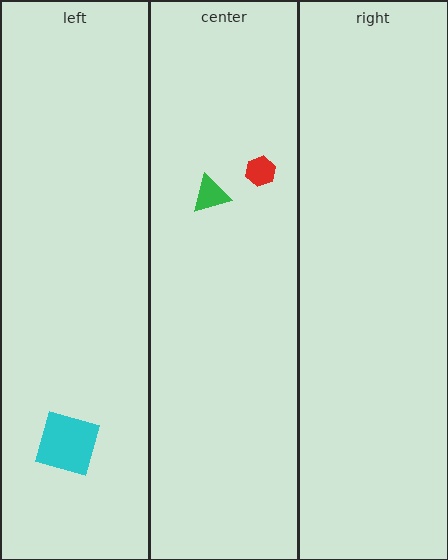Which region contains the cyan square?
The left region.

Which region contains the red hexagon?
The center region.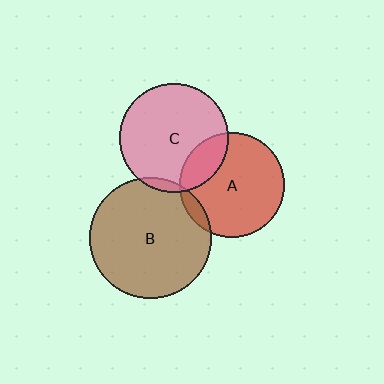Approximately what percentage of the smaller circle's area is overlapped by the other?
Approximately 20%.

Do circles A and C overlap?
Yes.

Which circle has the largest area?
Circle B (brown).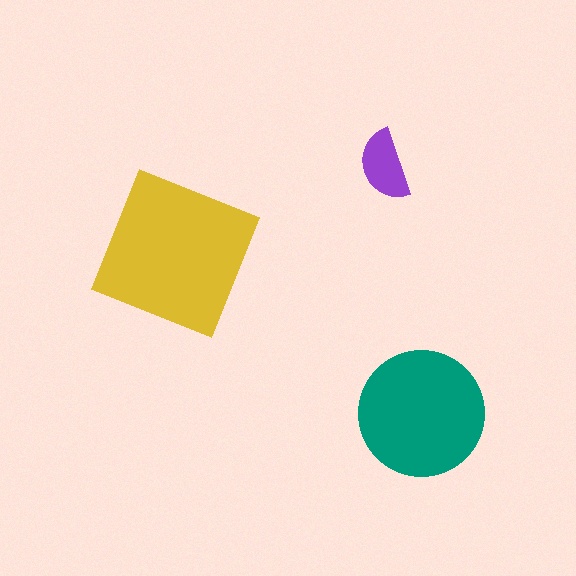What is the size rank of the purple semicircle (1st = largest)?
3rd.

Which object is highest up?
The purple semicircle is topmost.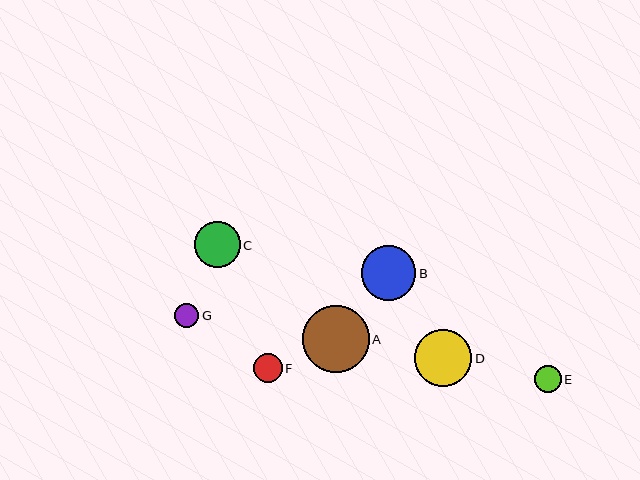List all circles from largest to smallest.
From largest to smallest: A, D, B, C, F, E, G.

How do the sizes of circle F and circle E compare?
Circle F and circle E are approximately the same size.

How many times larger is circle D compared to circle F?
Circle D is approximately 2.0 times the size of circle F.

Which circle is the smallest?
Circle G is the smallest with a size of approximately 24 pixels.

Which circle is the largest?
Circle A is the largest with a size of approximately 67 pixels.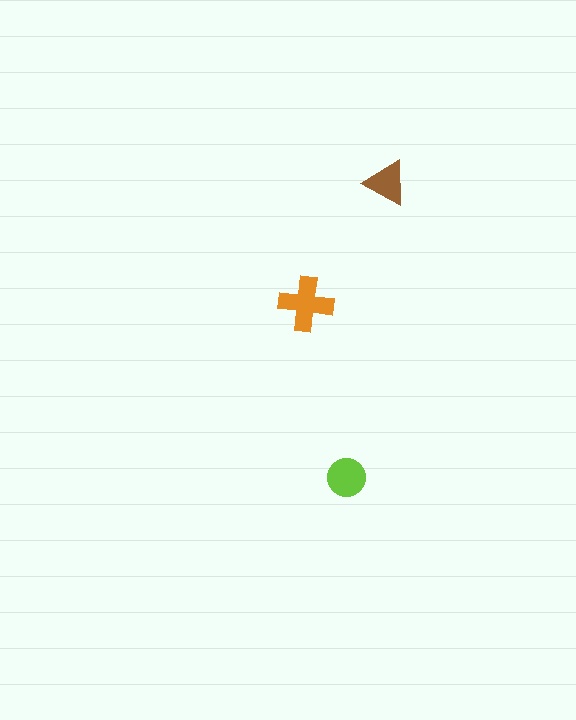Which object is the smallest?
The brown triangle.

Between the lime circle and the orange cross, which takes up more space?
The orange cross.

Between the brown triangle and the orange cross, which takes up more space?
The orange cross.